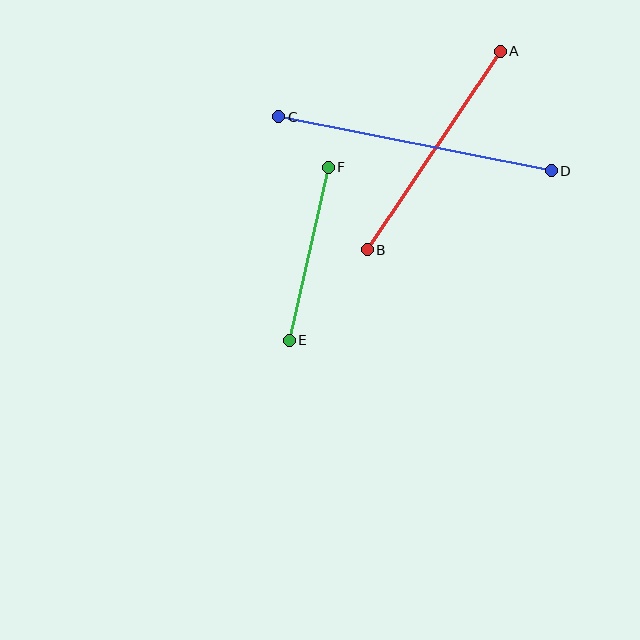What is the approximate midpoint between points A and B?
The midpoint is at approximately (434, 150) pixels.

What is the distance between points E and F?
The distance is approximately 177 pixels.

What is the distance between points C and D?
The distance is approximately 278 pixels.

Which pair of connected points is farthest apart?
Points C and D are farthest apart.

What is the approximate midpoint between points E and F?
The midpoint is at approximately (309, 254) pixels.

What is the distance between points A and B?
The distance is approximately 239 pixels.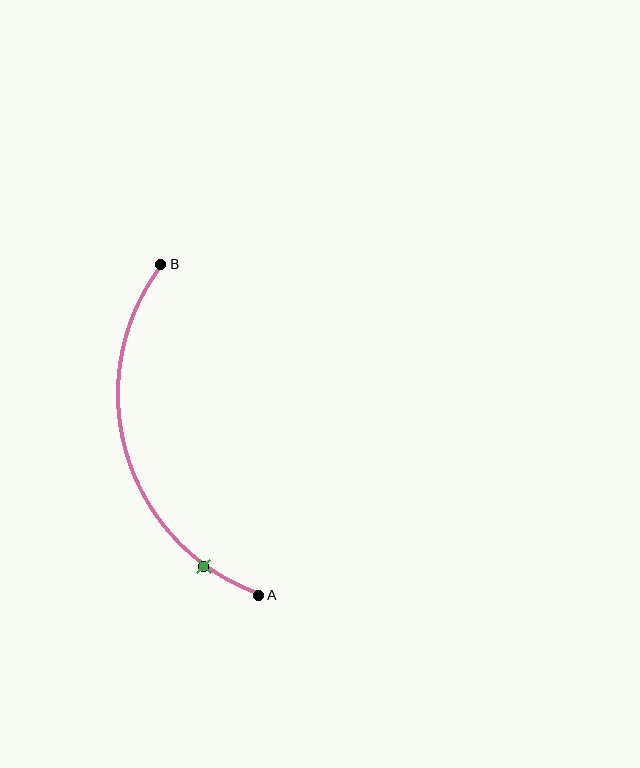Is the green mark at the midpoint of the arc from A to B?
No. The green mark lies on the arc but is closer to endpoint A. The arc midpoint would be at the point on the curve equidistant along the arc from both A and B.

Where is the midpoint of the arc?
The arc midpoint is the point on the curve farthest from the straight line joining A and B. It sits to the left of that line.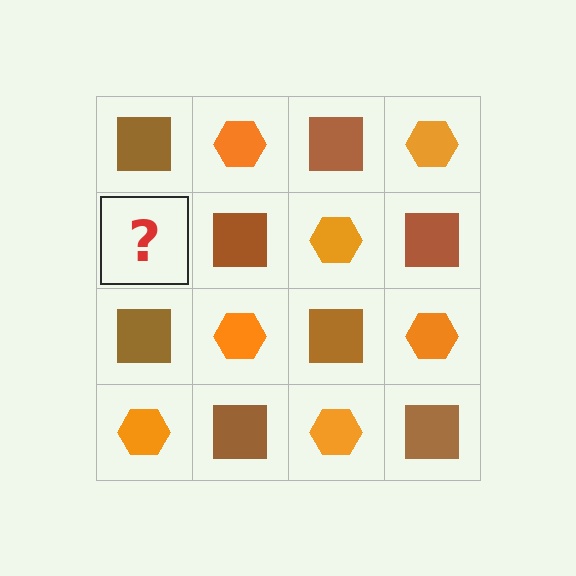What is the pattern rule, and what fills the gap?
The rule is that it alternates brown square and orange hexagon in a checkerboard pattern. The gap should be filled with an orange hexagon.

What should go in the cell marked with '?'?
The missing cell should contain an orange hexagon.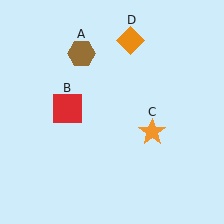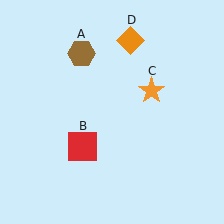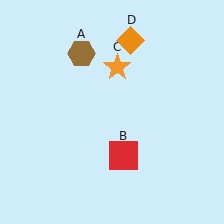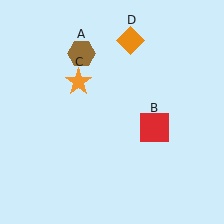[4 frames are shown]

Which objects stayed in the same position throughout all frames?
Brown hexagon (object A) and orange diamond (object D) remained stationary.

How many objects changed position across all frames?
2 objects changed position: red square (object B), orange star (object C).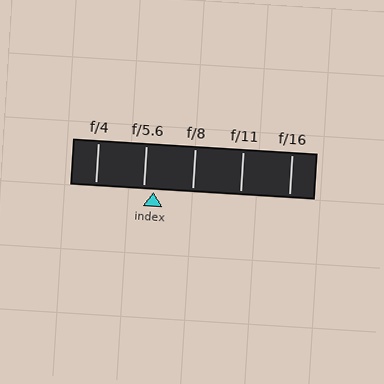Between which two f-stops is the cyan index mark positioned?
The index mark is between f/5.6 and f/8.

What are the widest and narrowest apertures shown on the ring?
The widest aperture shown is f/4 and the narrowest is f/16.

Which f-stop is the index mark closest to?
The index mark is closest to f/5.6.